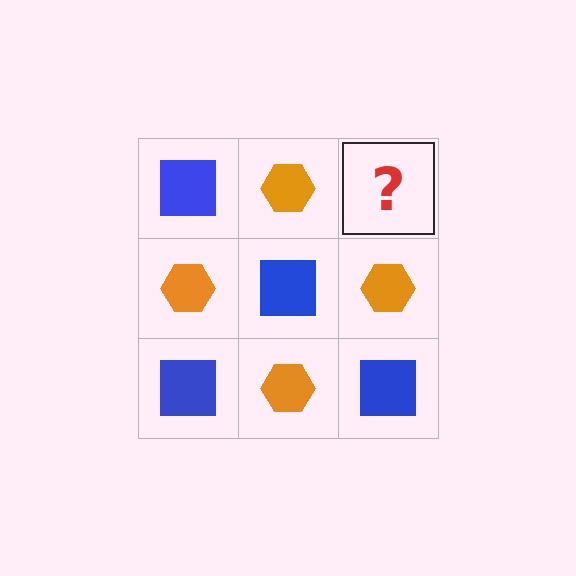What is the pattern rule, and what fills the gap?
The rule is that it alternates blue square and orange hexagon in a checkerboard pattern. The gap should be filled with a blue square.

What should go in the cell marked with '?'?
The missing cell should contain a blue square.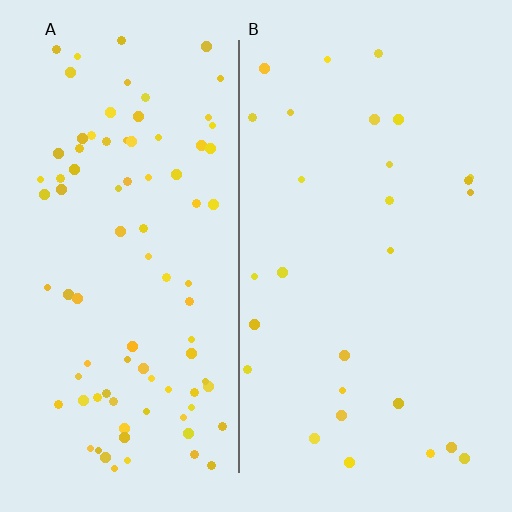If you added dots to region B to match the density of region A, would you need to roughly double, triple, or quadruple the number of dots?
Approximately triple.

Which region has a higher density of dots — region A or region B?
A (the left).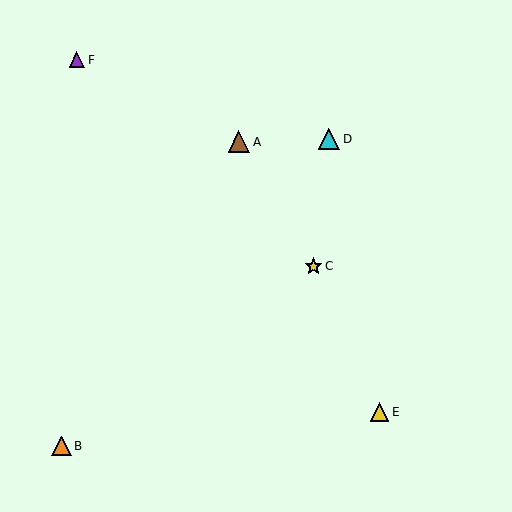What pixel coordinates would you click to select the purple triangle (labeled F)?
Click at (77, 60) to select the purple triangle F.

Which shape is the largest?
The brown triangle (labeled A) is the largest.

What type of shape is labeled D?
Shape D is a cyan triangle.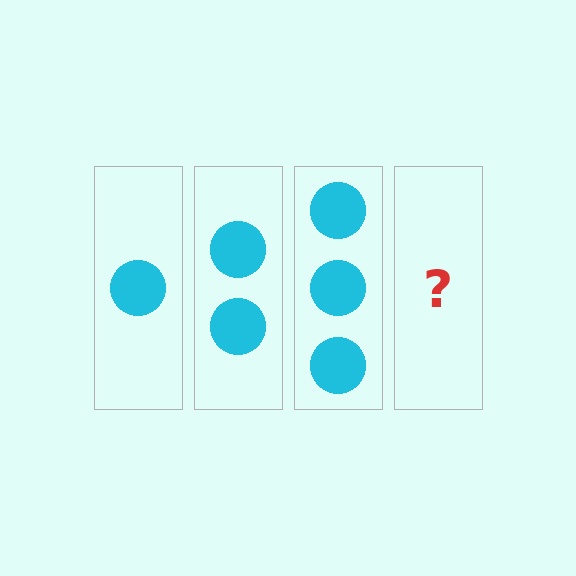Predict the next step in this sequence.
The next step is 4 circles.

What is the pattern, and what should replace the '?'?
The pattern is that each step adds one more circle. The '?' should be 4 circles.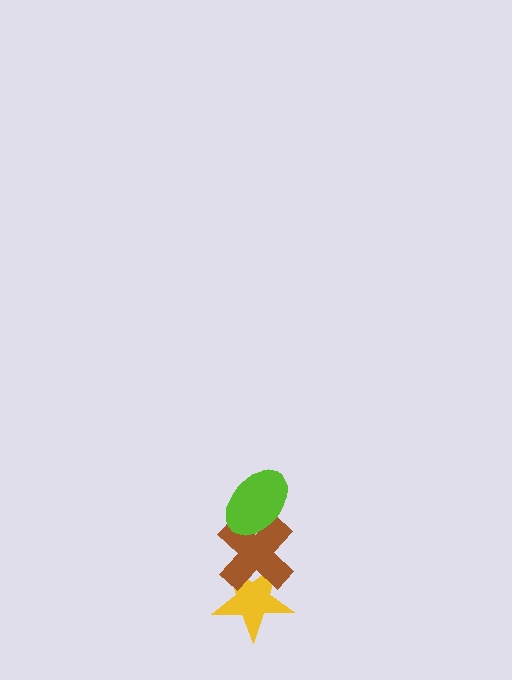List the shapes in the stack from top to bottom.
From top to bottom: the lime ellipse, the brown cross, the yellow star.